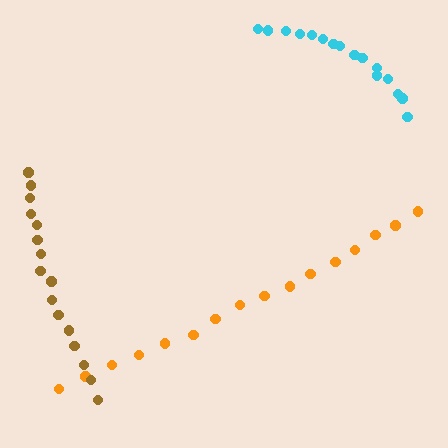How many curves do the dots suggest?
There are 3 distinct paths.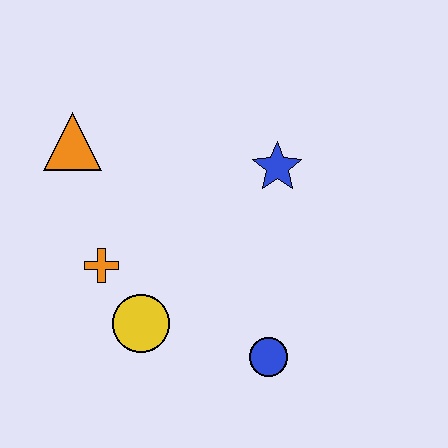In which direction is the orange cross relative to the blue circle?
The orange cross is to the left of the blue circle.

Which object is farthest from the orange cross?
The blue star is farthest from the orange cross.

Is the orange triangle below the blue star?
No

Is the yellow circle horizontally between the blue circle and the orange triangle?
Yes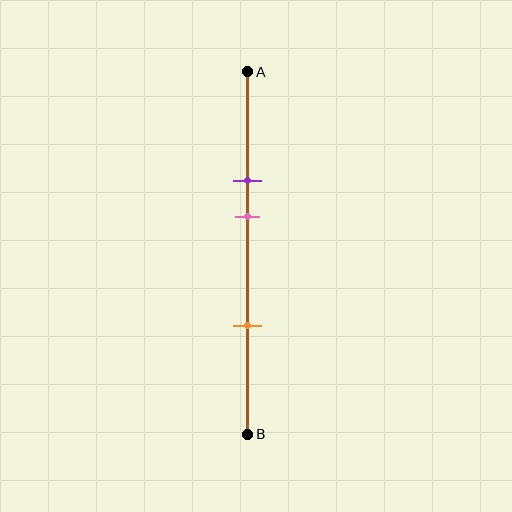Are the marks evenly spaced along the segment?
No, the marks are not evenly spaced.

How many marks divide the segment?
There are 3 marks dividing the segment.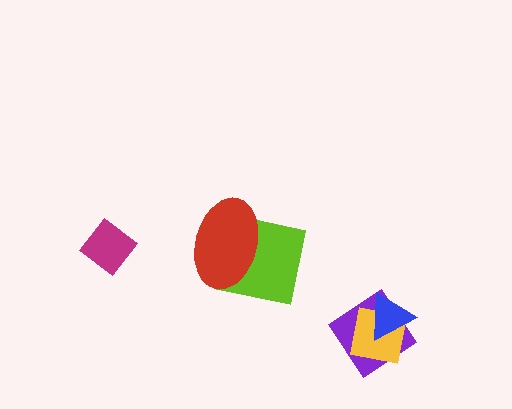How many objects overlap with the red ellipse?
1 object overlaps with the red ellipse.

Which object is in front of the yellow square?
The blue triangle is in front of the yellow square.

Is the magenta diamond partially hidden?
No, no other shape covers it.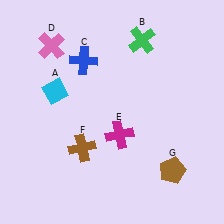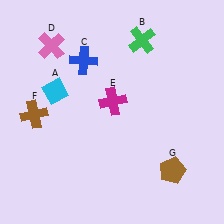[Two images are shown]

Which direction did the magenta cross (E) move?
The magenta cross (E) moved up.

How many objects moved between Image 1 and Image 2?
2 objects moved between the two images.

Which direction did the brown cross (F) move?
The brown cross (F) moved left.